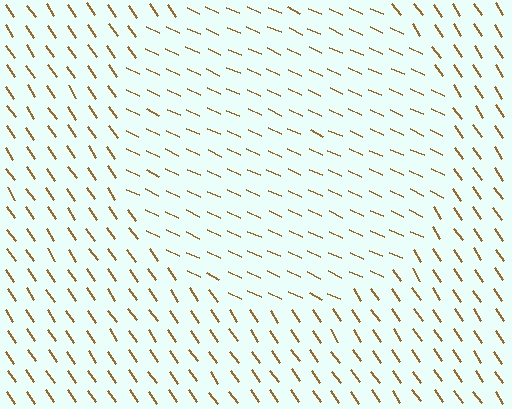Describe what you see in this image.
The image is filled with small brown line segments. A circle region in the image has lines oriented differently from the surrounding lines, creating a visible texture boundary.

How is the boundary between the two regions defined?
The boundary is defined purely by a change in line orientation (approximately 31 degrees difference). All lines are the same color and thickness.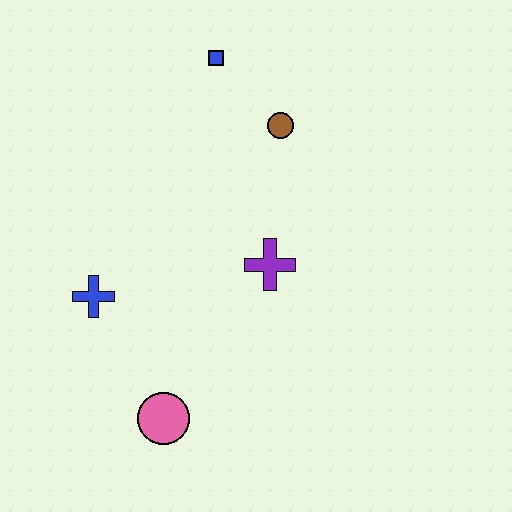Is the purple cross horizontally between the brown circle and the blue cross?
Yes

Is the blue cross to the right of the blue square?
No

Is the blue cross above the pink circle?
Yes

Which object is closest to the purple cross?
The brown circle is closest to the purple cross.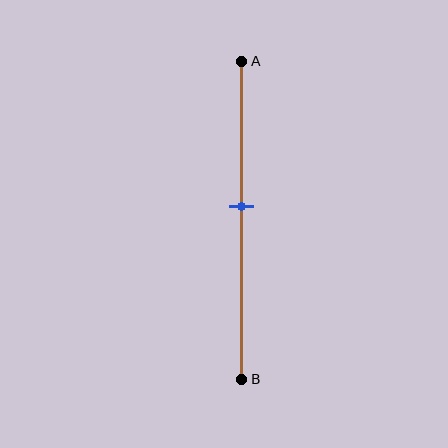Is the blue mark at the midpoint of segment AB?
No, the mark is at about 45% from A, not at the 50% midpoint.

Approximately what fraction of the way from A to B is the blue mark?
The blue mark is approximately 45% of the way from A to B.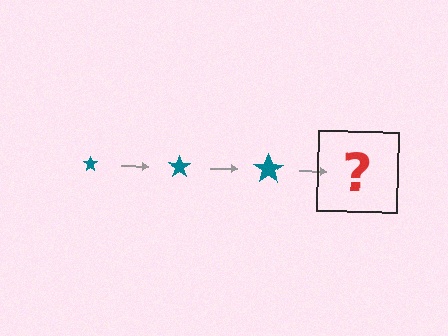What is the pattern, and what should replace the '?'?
The pattern is that the star gets progressively larger each step. The '?' should be a teal star, larger than the previous one.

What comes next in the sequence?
The next element should be a teal star, larger than the previous one.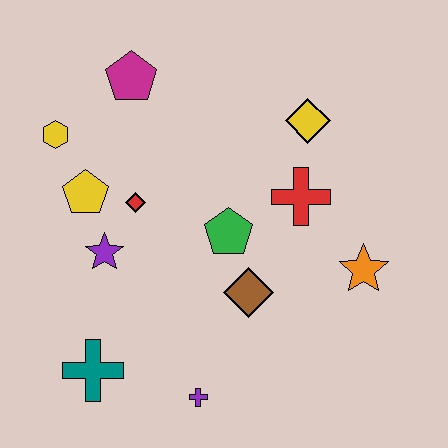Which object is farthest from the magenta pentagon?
The purple cross is farthest from the magenta pentagon.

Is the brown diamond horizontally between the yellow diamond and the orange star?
No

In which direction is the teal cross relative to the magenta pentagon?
The teal cross is below the magenta pentagon.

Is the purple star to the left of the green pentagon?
Yes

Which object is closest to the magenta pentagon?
The yellow hexagon is closest to the magenta pentagon.